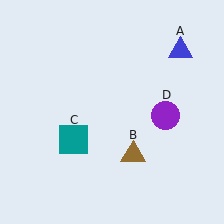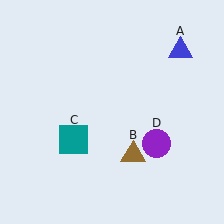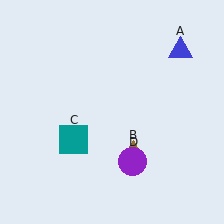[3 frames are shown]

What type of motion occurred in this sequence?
The purple circle (object D) rotated clockwise around the center of the scene.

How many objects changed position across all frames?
1 object changed position: purple circle (object D).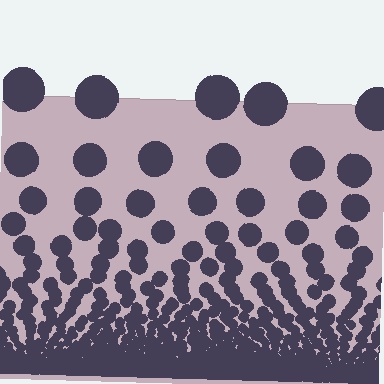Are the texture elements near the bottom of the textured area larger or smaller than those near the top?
Smaller. The gradient is inverted — elements near the bottom are smaller and denser.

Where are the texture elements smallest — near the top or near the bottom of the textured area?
Near the bottom.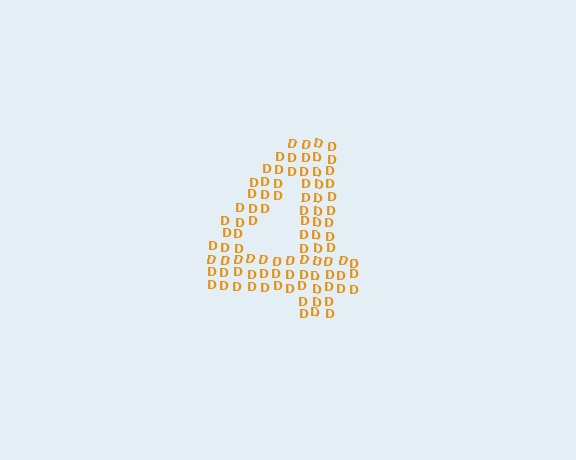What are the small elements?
The small elements are letter D's.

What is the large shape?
The large shape is the digit 4.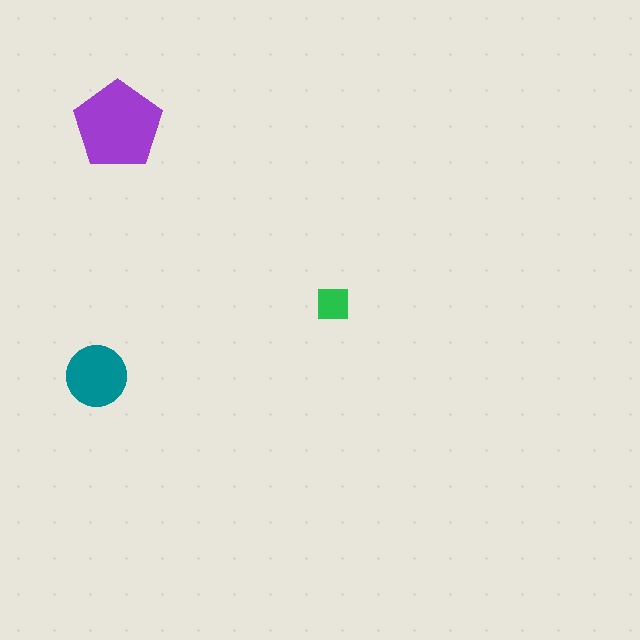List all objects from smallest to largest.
The green square, the teal circle, the purple pentagon.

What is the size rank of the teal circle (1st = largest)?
2nd.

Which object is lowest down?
The teal circle is bottommost.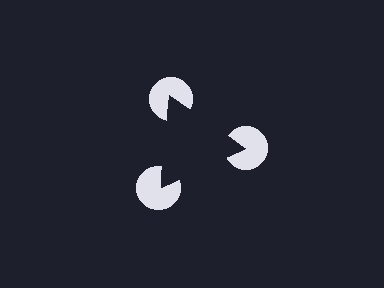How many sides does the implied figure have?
3 sides.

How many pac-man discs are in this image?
There are 3 — one at each vertex of the illusory triangle.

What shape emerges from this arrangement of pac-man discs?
An illusory triangle — its edges are inferred from the aligned wedge cuts in the pac-man discs, not physically drawn.